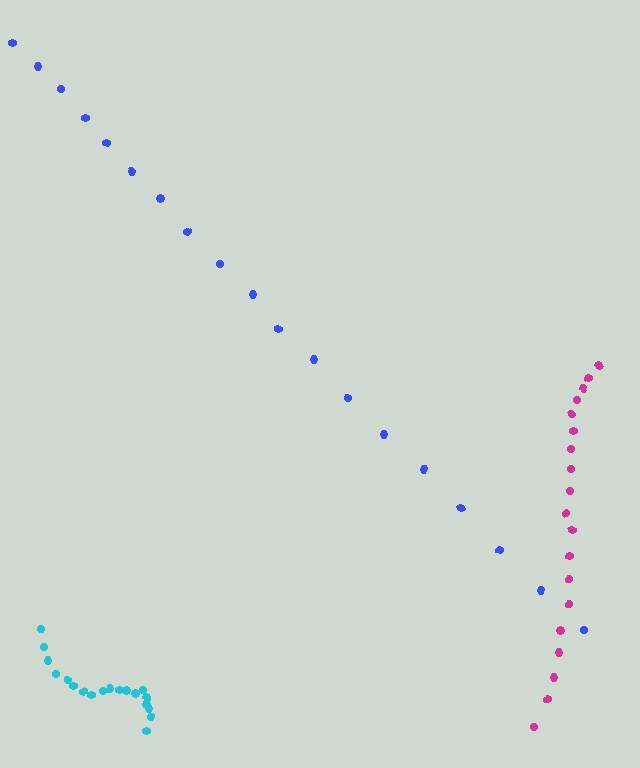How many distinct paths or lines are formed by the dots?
There are 3 distinct paths.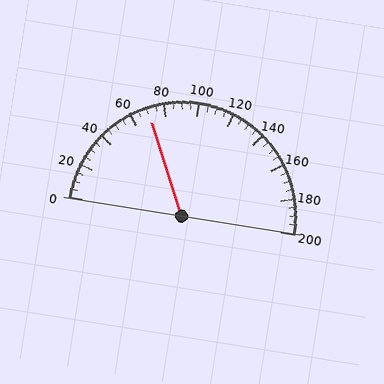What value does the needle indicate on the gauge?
The needle indicates approximately 70.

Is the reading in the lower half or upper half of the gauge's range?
The reading is in the lower half of the range (0 to 200).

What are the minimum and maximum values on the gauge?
The gauge ranges from 0 to 200.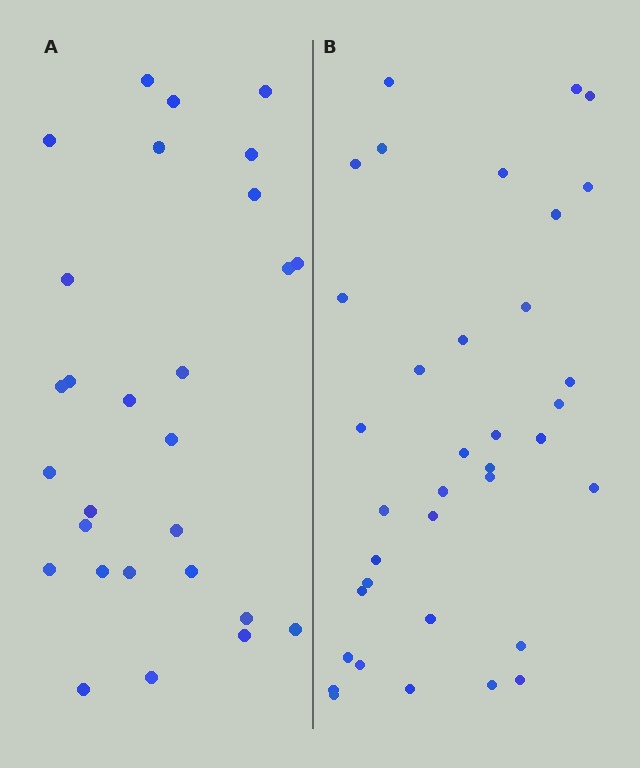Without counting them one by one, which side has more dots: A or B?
Region B (the right region) has more dots.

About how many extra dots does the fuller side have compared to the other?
Region B has roughly 8 or so more dots than region A.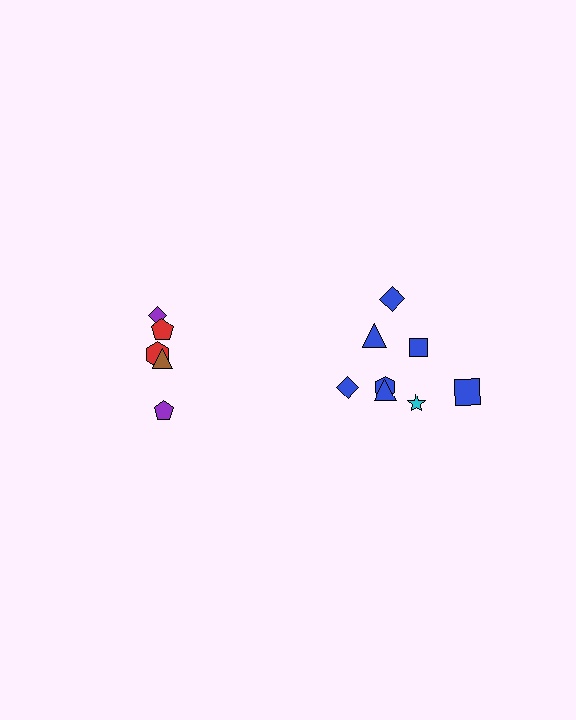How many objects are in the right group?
There are 8 objects.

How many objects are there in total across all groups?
There are 13 objects.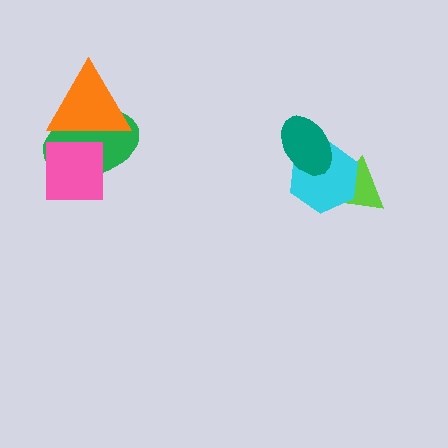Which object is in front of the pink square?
The orange triangle is in front of the pink square.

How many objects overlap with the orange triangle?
2 objects overlap with the orange triangle.